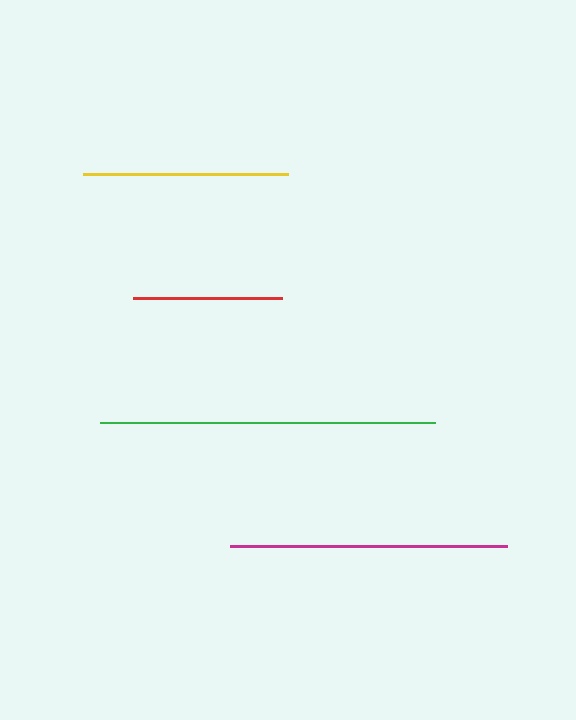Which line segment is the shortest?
The red line is the shortest at approximately 149 pixels.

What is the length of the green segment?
The green segment is approximately 334 pixels long.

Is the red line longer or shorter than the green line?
The green line is longer than the red line.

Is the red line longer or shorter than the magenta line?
The magenta line is longer than the red line.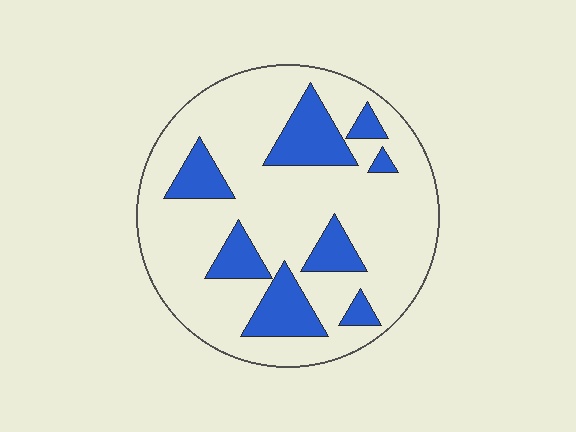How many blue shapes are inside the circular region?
8.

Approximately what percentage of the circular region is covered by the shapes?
Approximately 20%.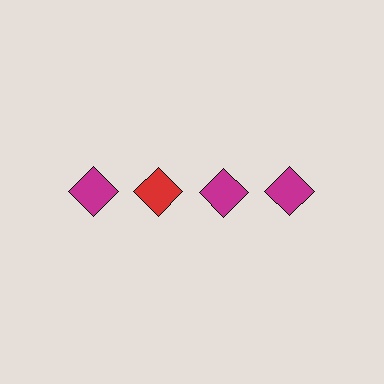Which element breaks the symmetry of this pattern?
The red diamond in the top row, second from left column breaks the symmetry. All other shapes are magenta diamonds.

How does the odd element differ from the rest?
It has a different color: red instead of magenta.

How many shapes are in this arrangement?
There are 4 shapes arranged in a grid pattern.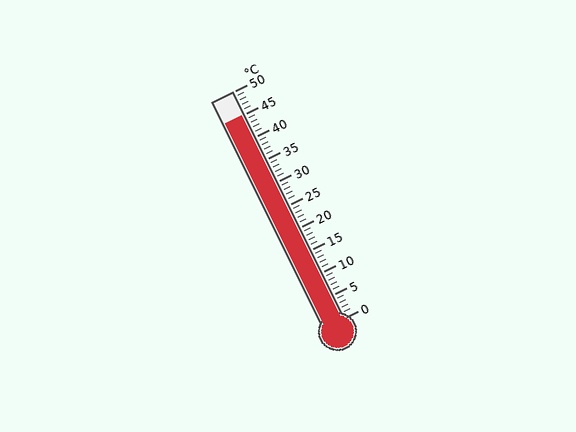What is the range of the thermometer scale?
The thermometer scale ranges from 0°C to 50°C.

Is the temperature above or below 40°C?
The temperature is above 40°C.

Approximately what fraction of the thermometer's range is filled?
The thermometer is filled to approximately 90% of its range.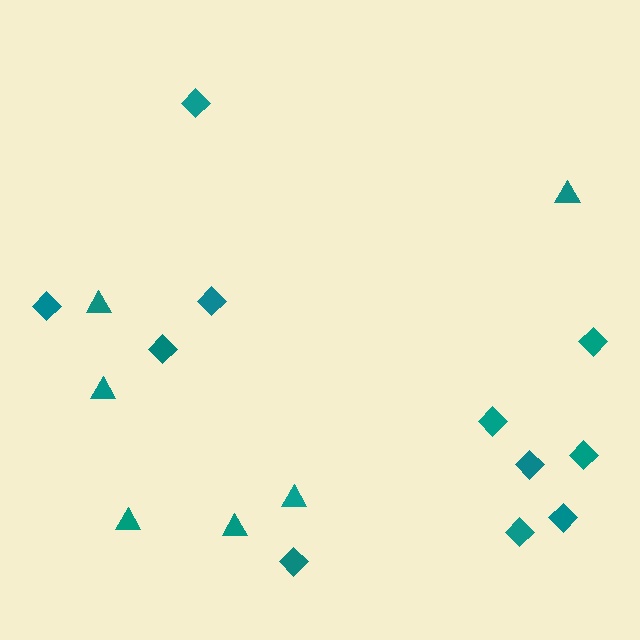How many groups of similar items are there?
There are 2 groups: one group of diamonds (11) and one group of triangles (6).